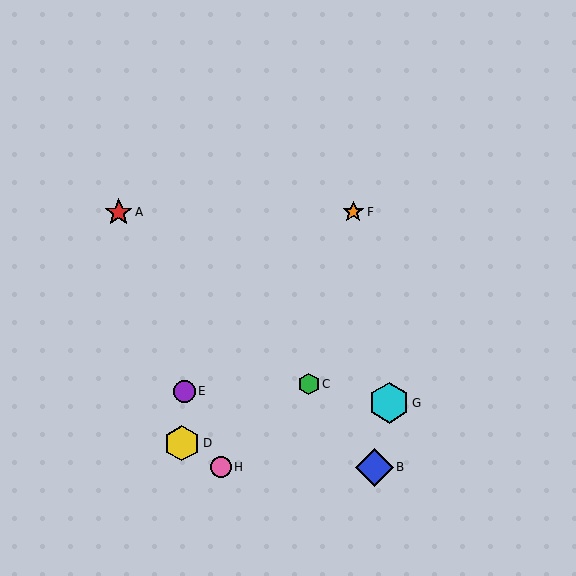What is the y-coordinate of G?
Object G is at y≈403.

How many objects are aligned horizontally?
2 objects (A, F) are aligned horizontally.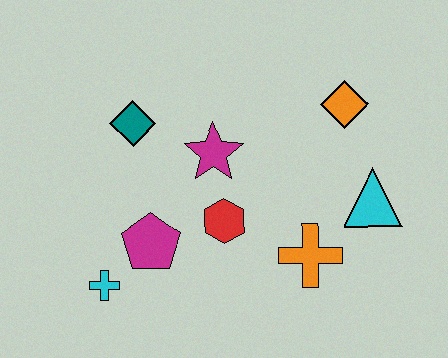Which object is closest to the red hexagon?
The magenta star is closest to the red hexagon.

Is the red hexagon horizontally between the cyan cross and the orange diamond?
Yes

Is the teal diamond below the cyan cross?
No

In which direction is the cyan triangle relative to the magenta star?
The cyan triangle is to the right of the magenta star.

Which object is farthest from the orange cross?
The teal diamond is farthest from the orange cross.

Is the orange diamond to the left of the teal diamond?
No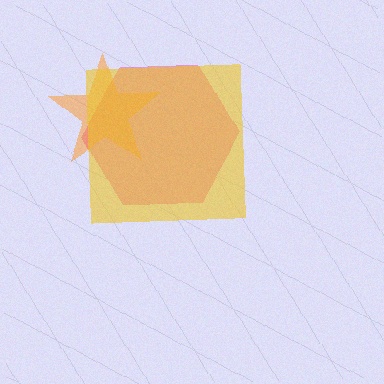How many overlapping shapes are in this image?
There are 3 overlapping shapes in the image.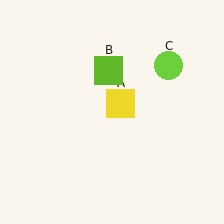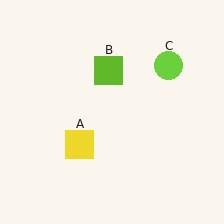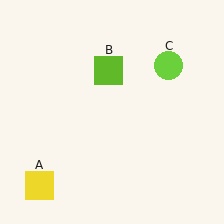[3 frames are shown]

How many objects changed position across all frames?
1 object changed position: yellow square (object A).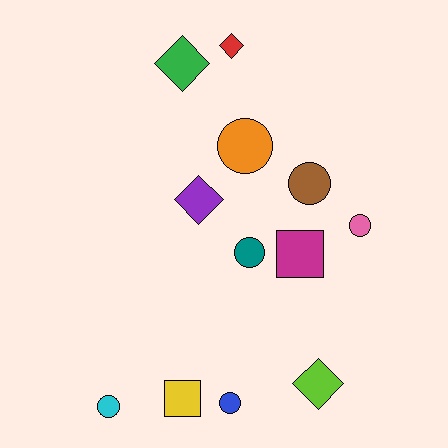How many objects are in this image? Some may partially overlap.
There are 12 objects.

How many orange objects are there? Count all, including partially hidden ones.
There is 1 orange object.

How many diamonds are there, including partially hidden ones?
There are 4 diamonds.